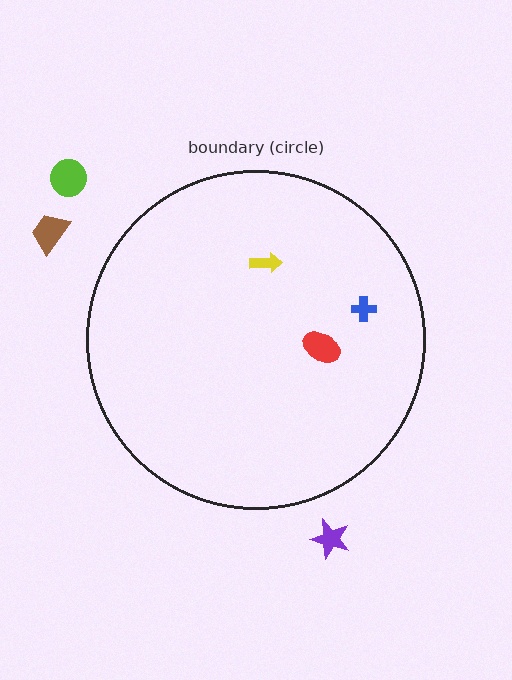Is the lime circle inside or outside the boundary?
Outside.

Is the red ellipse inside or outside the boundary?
Inside.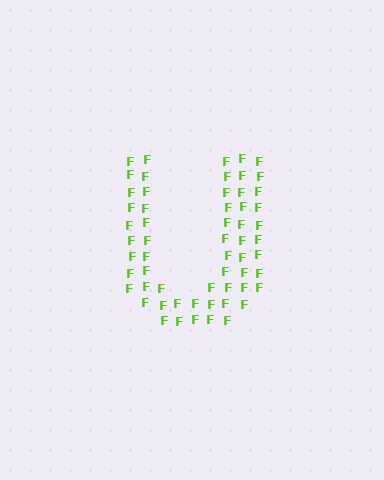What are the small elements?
The small elements are letter F's.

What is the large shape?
The large shape is the letter U.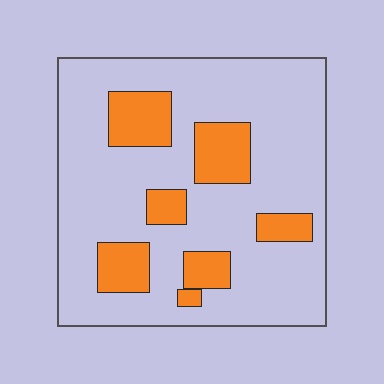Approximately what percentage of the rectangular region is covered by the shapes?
Approximately 20%.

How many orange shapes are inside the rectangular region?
7.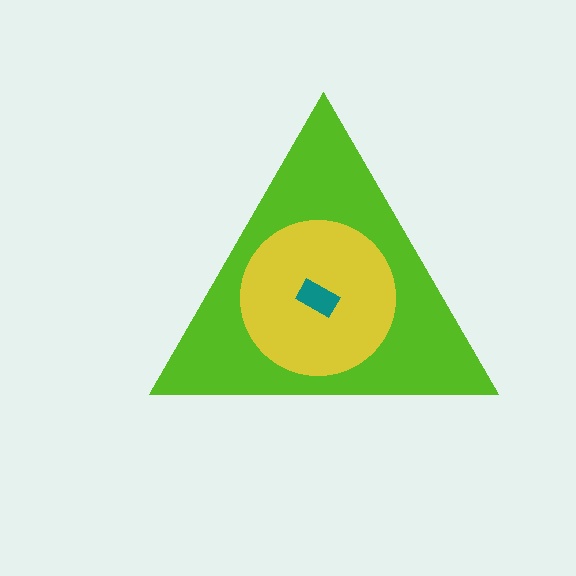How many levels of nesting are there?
3.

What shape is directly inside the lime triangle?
The yellow circle.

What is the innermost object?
The teal rectangle.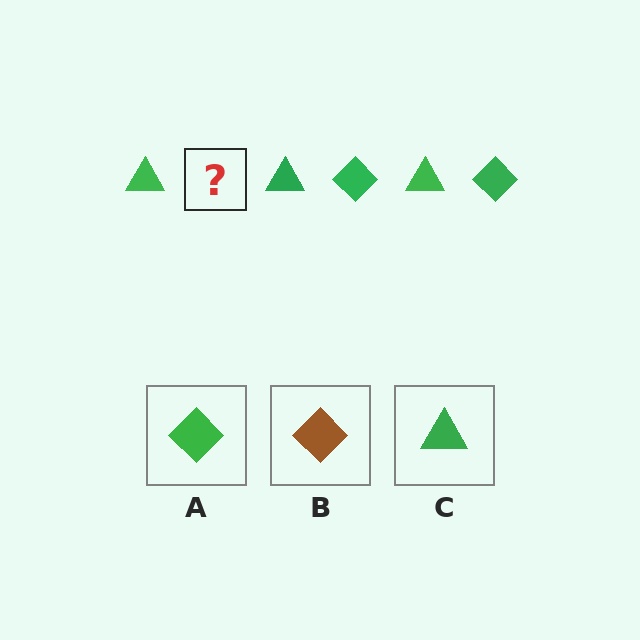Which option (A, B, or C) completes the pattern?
A.